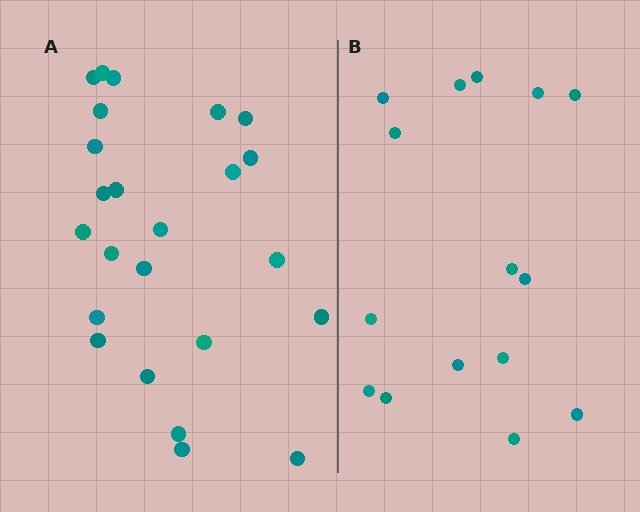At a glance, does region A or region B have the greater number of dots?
Region A (the left region) has more dots.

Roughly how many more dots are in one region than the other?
Region A has roughly 8 or so more dots than region B.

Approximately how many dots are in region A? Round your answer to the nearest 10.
About 20 dots. (The exact count is 24, which rounds to 20.)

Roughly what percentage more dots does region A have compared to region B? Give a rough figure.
About 60% more.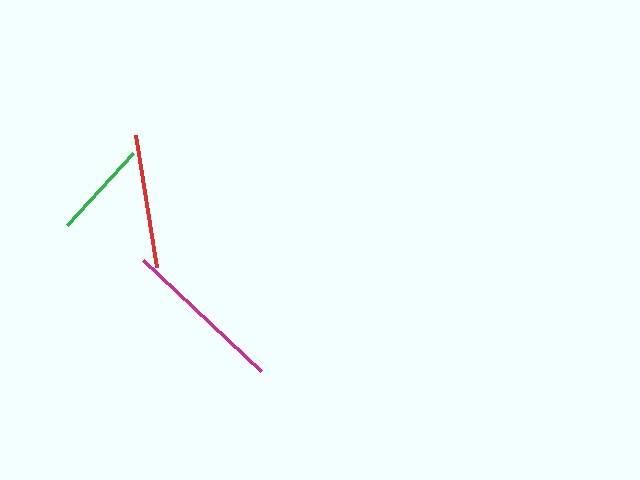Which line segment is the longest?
The magenta line is the longest at approximately 162 pixels.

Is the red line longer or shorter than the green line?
The red line is longer than the green line.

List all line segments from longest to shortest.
From longest to shortest: magenta, red, green.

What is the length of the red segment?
The red segment is approximately 134 pixels long.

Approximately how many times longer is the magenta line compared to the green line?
The magenta line is approximately 1.7 times the length of the green line.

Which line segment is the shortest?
The green line is the shortest at approximately 98 pixels.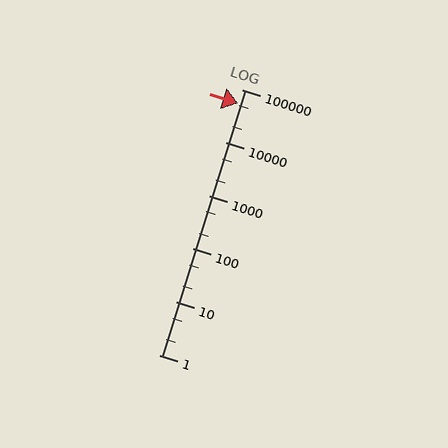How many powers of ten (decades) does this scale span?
The scale spans 5 decades, from 1 to 100000.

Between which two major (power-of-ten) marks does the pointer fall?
The pointer is between 10000 and 100000.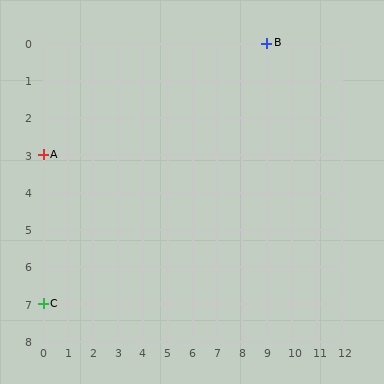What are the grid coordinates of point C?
Point C is at grid coordinates (0, 7).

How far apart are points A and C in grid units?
Points A and C are 4 rows apart.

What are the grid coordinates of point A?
Point A is at grid coordinates (0, 3).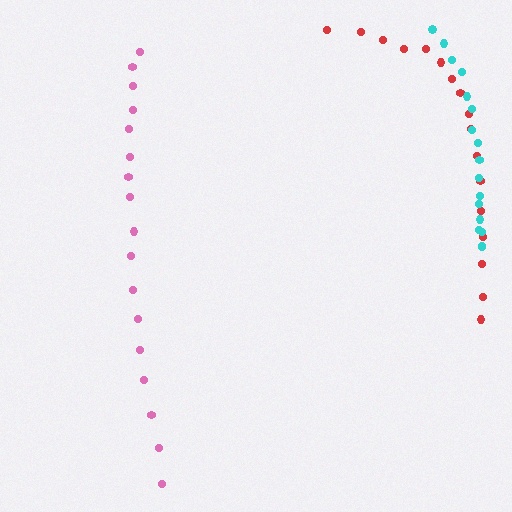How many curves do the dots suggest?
There are 3 distinct paths.